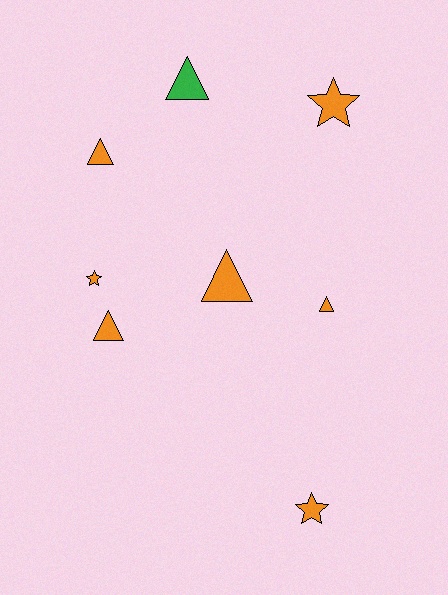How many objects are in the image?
There are 8 objects.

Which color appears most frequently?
Orange, with 7 objects.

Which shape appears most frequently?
Triangle, with 5 objects.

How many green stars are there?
There are no green stars.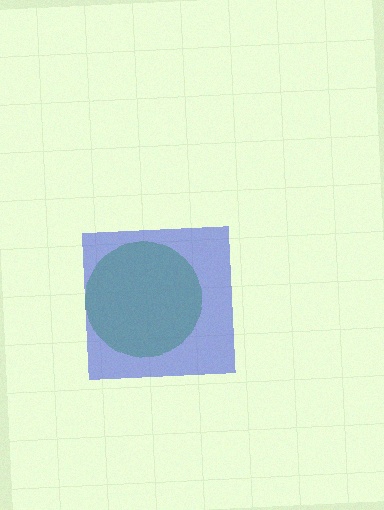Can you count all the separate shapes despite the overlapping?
Yes, there are 2 separate shapes.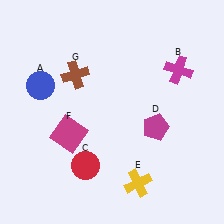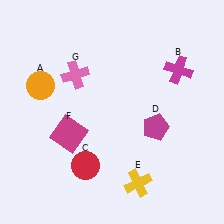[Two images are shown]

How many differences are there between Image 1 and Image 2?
There are 2 differences between the two images.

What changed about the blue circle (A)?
In Image 1, A is blue. In Image 2, it changed to orange.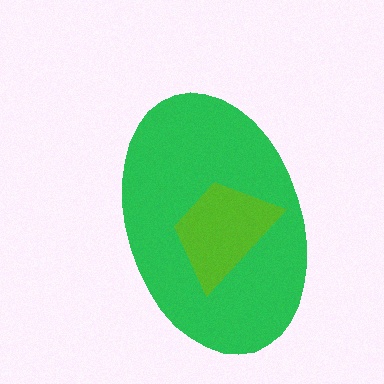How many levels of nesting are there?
2.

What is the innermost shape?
The lime trapezoid.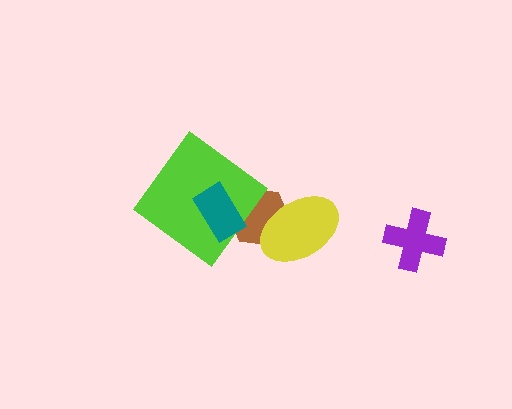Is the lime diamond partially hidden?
Yes, it is partially covered by another shape.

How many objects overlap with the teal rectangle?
2 objects overlap with the teal rectangle.